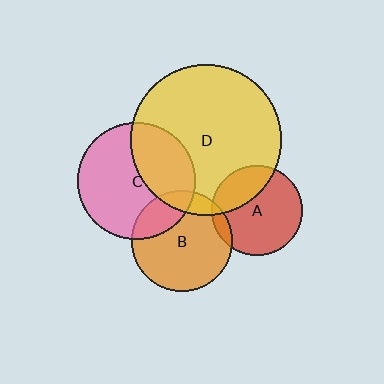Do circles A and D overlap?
Yes.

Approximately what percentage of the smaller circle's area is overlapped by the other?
Approximately 30%.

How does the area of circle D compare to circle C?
Approximately 1.7 times.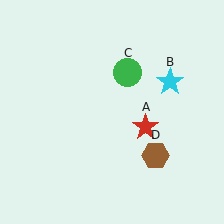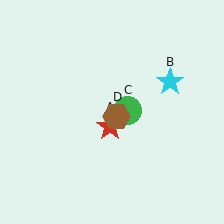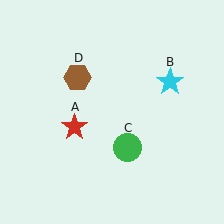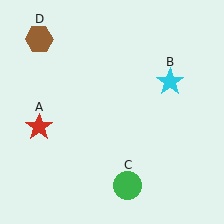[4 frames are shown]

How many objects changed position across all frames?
3 objects changed position: red star (object A), green circle (object C), brown hexagon (object D).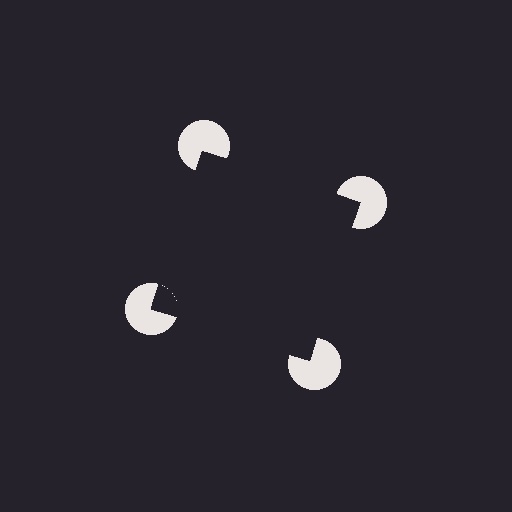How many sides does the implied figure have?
4 sides.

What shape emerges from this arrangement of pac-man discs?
An illusory square — its edges are inferred from the aligned wedge cuts in the pac-man discs, not physically drawn.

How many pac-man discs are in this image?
There are 4 — one at each vertex of the illusory square.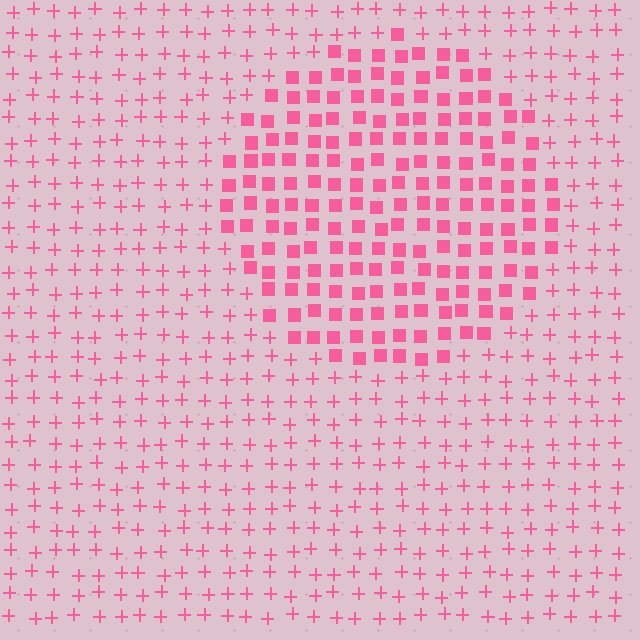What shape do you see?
I see a circle.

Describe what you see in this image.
The image is filled with small pink elements arranged in a uniform grid. A circle-shaped region contains squares, while the surrounding area contains plus signs. The boundary is defined purely by the change in element shape.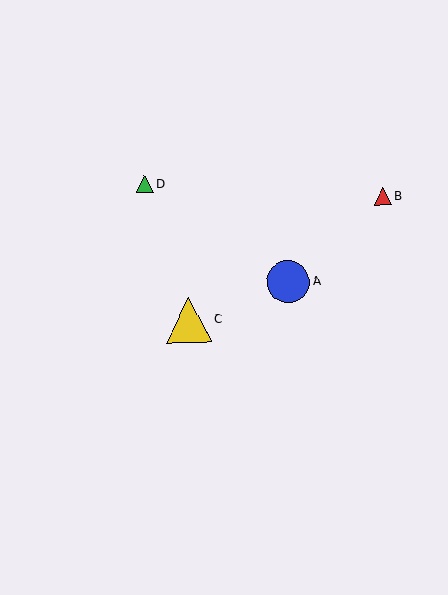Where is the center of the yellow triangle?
The center of the yellow triangle is at (189, 320).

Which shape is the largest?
The yellow triangle (labeled C) is the largest.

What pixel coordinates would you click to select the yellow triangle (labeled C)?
Click at (189, 320) to select the yellow triangle C.